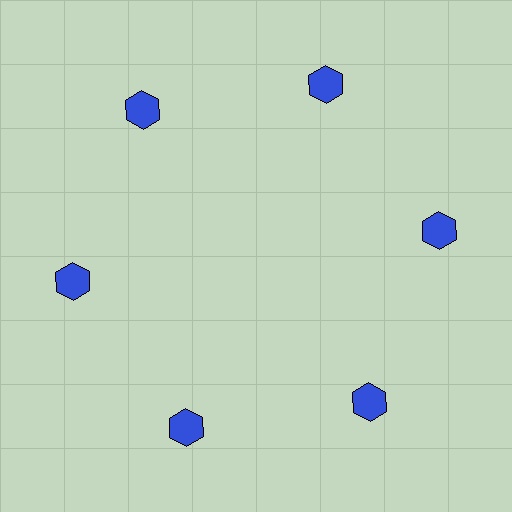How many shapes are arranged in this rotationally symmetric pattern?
There are 6 shapes, arranged in 6 groups of 1.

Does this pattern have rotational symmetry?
Yes, this pattern has 6-fold rotational symmetry. It looks the same after rotating 60 degrees around the center.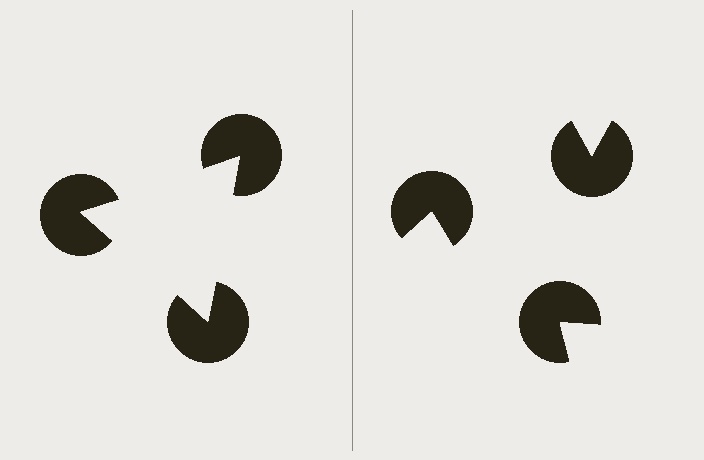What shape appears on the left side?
An illusory triangle.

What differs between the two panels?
The pac-man discs are positioned identically on both sides; only the wedge orientations differ. On the left they align to a triangle; on the right they are misaligned.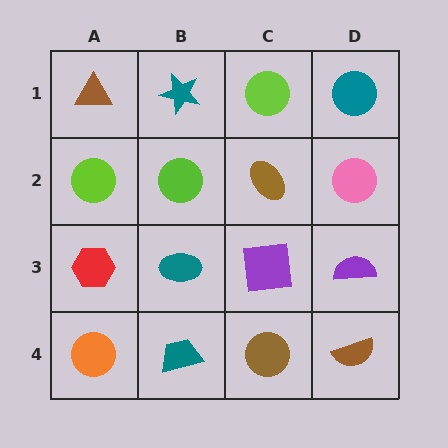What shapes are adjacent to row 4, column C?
A purple square (row 3, column C), a teal trapezoid (row 4, column B), a brown semicircle (row 4, column D).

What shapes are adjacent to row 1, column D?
A pink circle (row 2, column D), a lime circle (row 1, column C).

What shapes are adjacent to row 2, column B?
A teal star (row 1, column B), a teal ellipse (row 3, column B), a lime circle (row 2, column A), a brown ellipse (row 2, column C).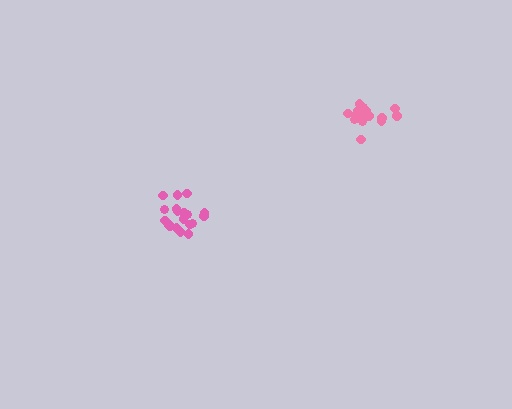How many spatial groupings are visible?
There are 2 spatial groupings.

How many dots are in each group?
Group 1: 15 dots, Group 2: 19 dots (34 total).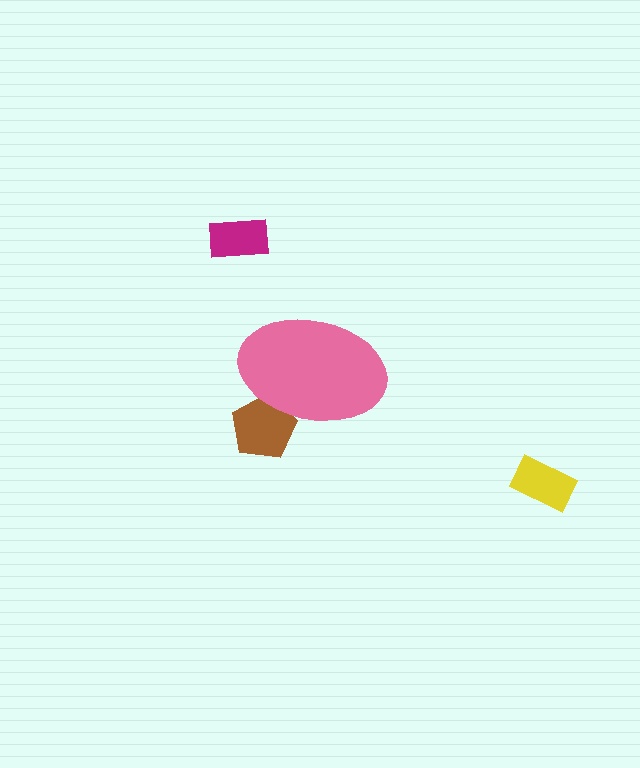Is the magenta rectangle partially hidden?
No, the magenta rectangle is fully visible.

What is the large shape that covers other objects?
A pink ellipse.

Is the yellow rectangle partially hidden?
No, the yellow rectangle is fully visible.